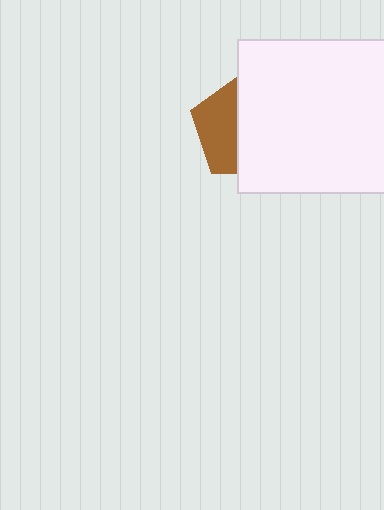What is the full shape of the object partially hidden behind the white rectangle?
The partially hidden object is a brown pentagon.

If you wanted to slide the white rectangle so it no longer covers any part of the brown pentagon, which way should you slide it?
Slide it right — that is the most direct way to separate the two shapes.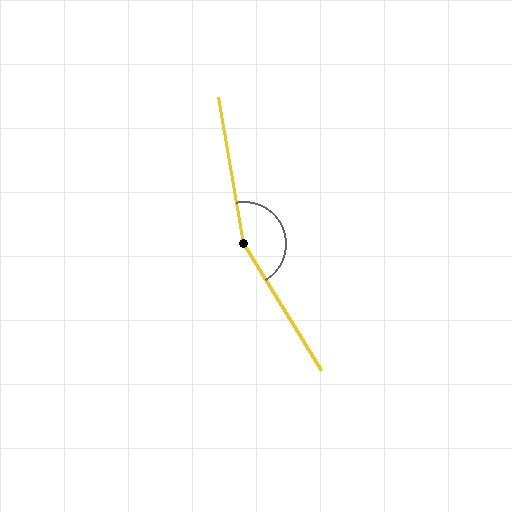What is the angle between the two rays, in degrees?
Approximately 158 degrees.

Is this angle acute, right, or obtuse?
It is obtuse.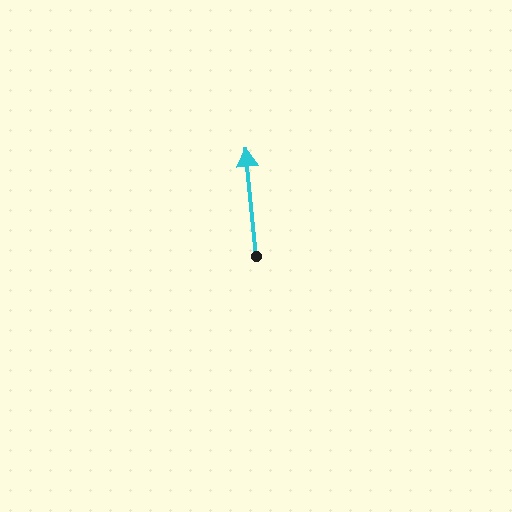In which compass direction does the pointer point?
North.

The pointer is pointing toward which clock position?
Roughly 12 o'clock.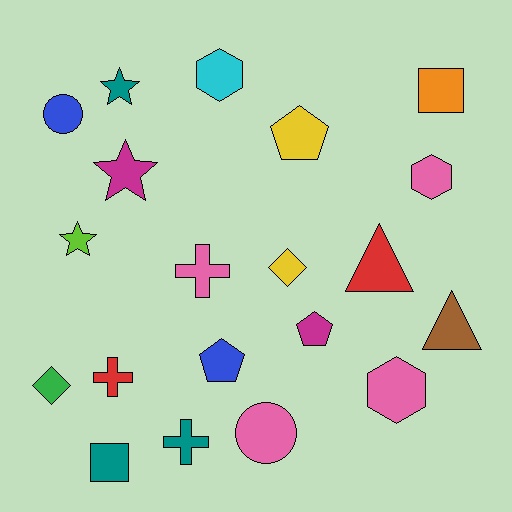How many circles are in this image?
There are 2 circles.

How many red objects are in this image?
There are 2 red objects.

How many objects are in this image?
There are 20 objects.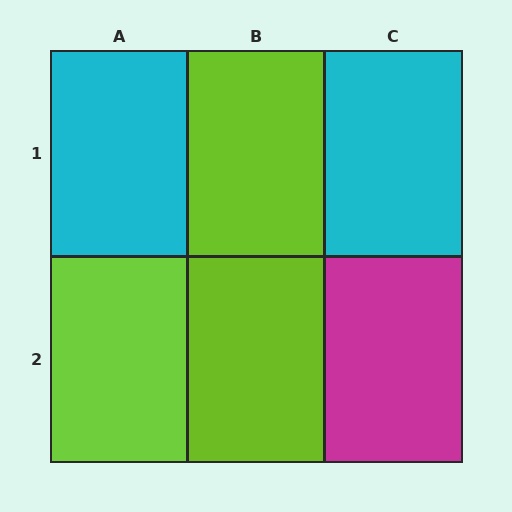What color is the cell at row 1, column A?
Cyan.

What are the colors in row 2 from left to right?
Lime, lime, magenta.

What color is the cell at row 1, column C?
Cyan.